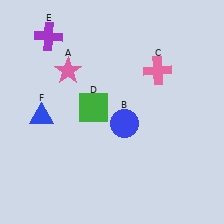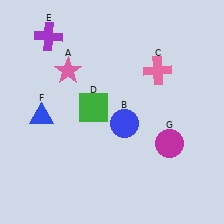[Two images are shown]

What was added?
A magenta circle (G) was added in Image 2.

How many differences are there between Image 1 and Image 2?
There is 1 difference between the two images.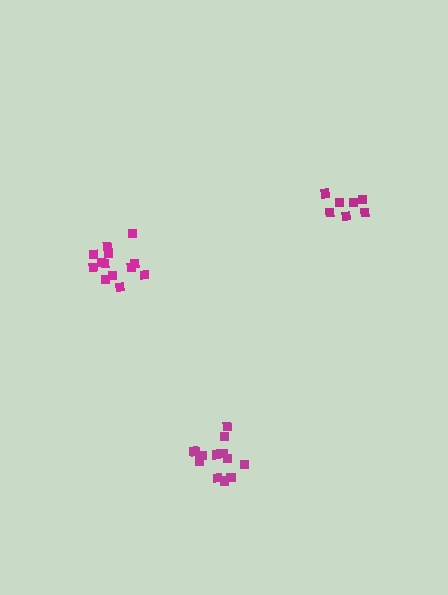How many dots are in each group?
Group 1: 13 dots, Group 2: 7 dots, Group 3: 13 dots (33 total).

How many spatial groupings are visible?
There are 3 spatial groupings.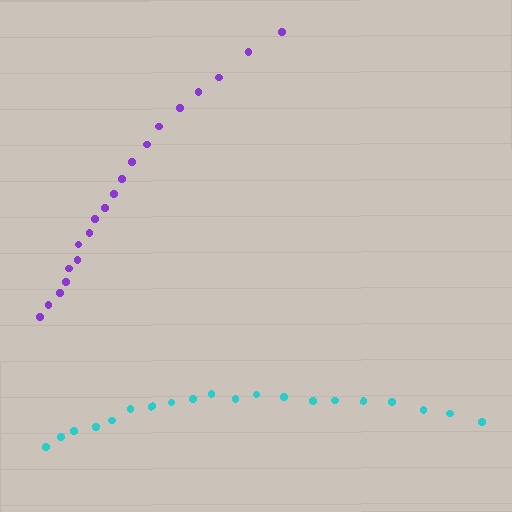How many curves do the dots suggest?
There are 2 distinct paths.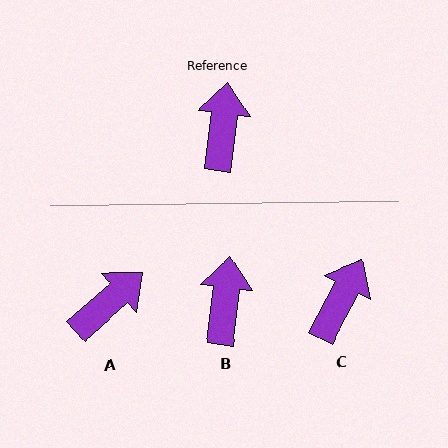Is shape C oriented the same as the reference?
No, it is off by about 21 degrees.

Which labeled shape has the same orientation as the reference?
B.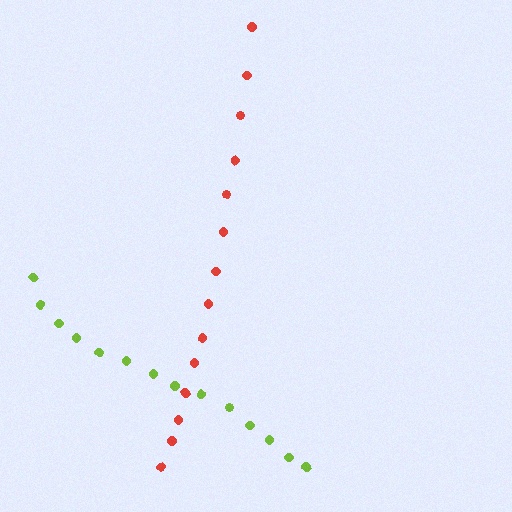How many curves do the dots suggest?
There are 2 distinct paths.